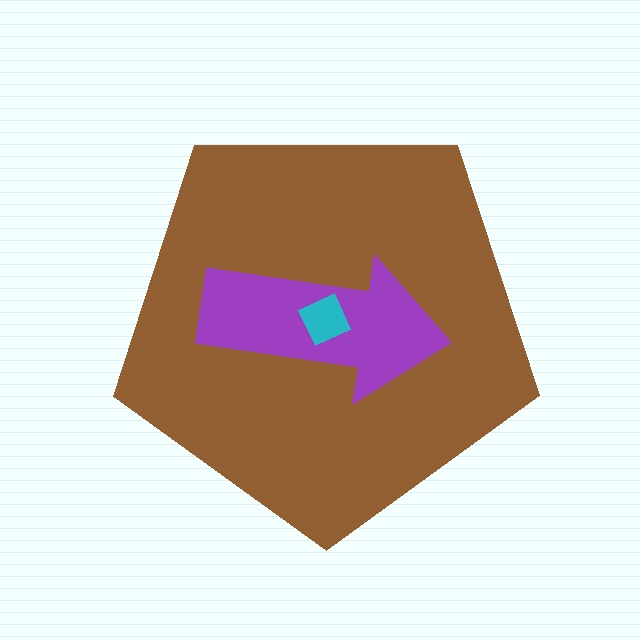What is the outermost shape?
The brown pentagon.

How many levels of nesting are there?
3.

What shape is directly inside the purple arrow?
The cyan diamond.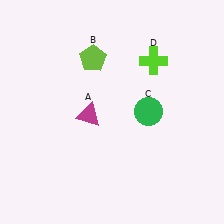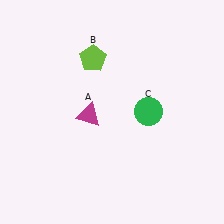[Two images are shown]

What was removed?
The lime cross (D) was removed in Image 2.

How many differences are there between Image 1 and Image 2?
There is 1 difference between the two images.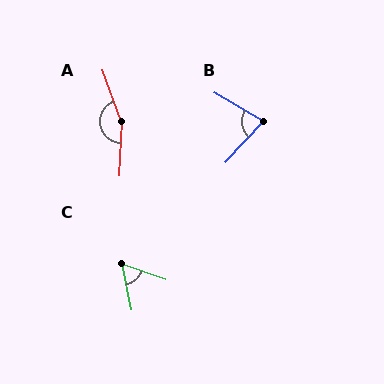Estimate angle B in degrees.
Approximately 78 degrees.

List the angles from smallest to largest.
C (58°), B (78°), A (157°).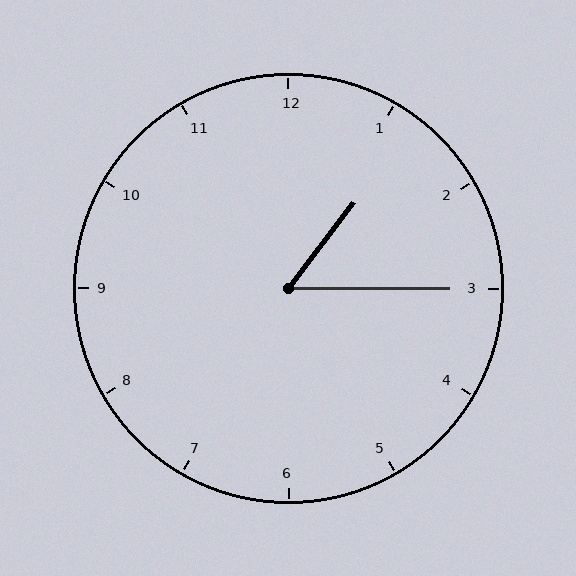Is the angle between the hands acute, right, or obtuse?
It is acute.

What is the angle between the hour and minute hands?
Approximately 52 degrees.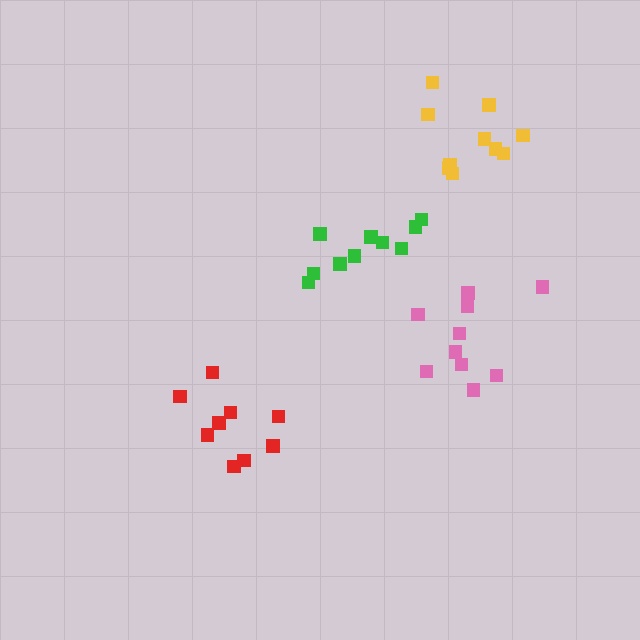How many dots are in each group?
Group 1: 10 dots, Group 2: 10 dots, Group 3: 10 dots, Group 4: 9 dots (39 total).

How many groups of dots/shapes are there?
There are 4 groups.